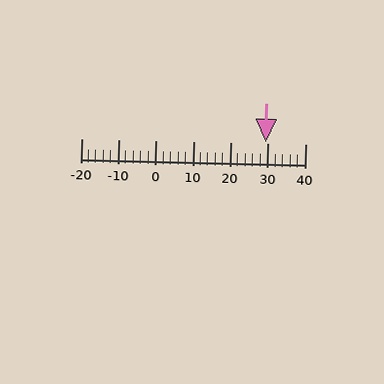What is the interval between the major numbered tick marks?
The major tick marks are spaced 10 units apart.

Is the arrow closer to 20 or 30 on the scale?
The arrow is closer to 30.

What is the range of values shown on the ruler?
The ruler shows values from -20 to 40.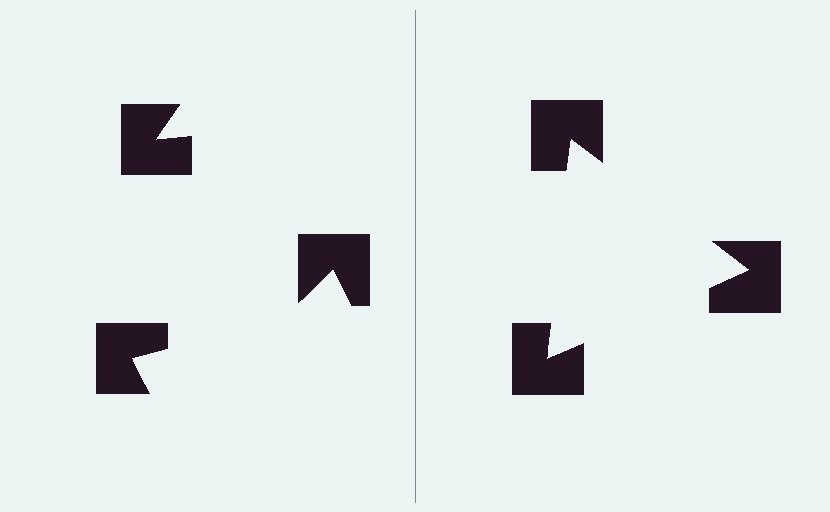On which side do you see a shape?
An illusory triangle appears on the right side. On the left side the wedge cuts are rotated, so no coherent shape forms.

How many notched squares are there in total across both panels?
6 — 3 on each side.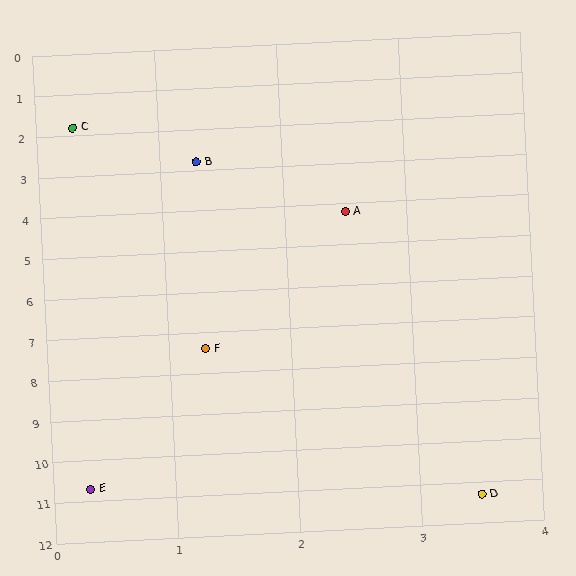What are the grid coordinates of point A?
Point A is at approximately (2.5, 4.2).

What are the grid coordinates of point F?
Point F is at approximately (1.3, 7.4).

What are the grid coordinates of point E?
Point E is at approximately (0.3, 10.7).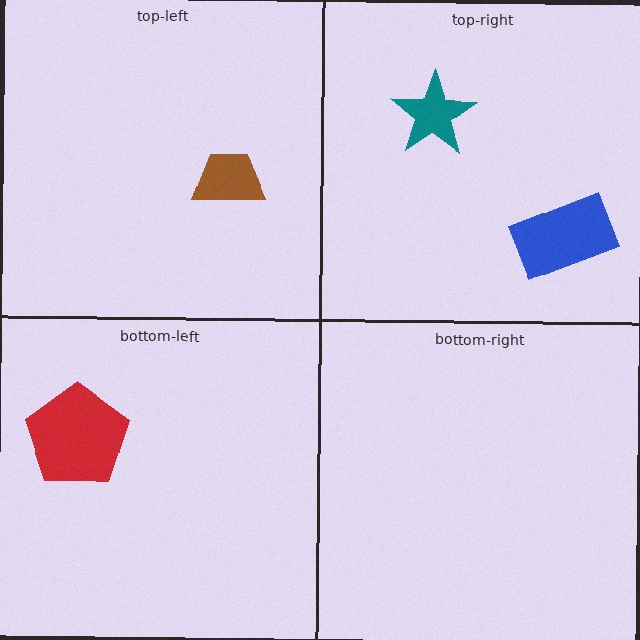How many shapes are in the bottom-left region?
1.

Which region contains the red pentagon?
The bottom-left region.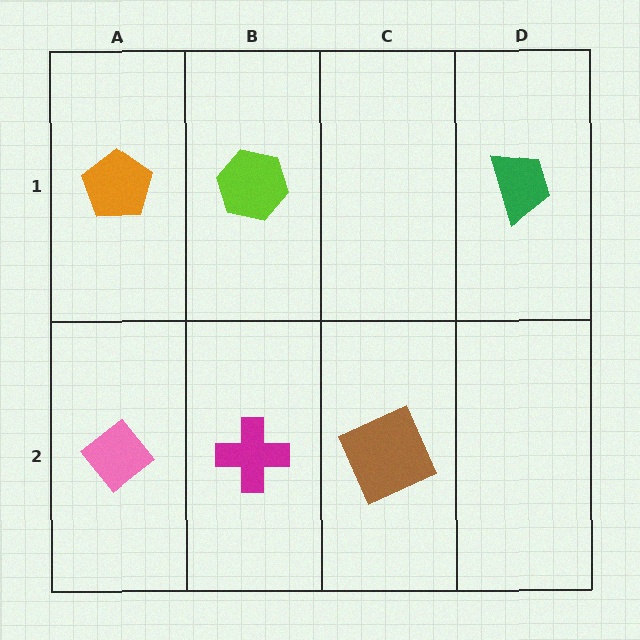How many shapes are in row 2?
3 shapes.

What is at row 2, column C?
A brown square.